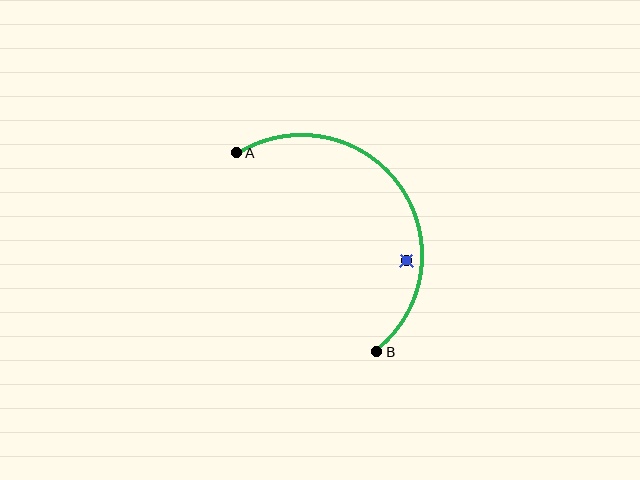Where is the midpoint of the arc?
The arc midpoint is the point on the curve farthest from the straight line joining A and B. It sits above and to the right of that line.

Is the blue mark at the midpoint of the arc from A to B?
No — the blue mark does not lie on the arc at all. It sits slightly inside the curve.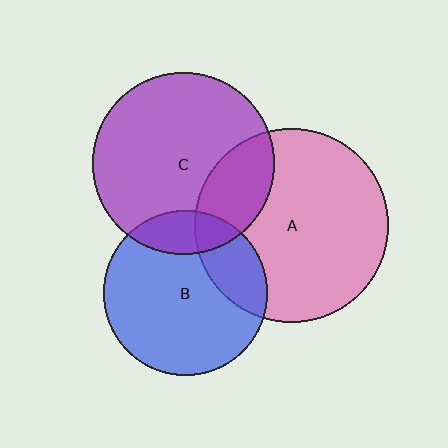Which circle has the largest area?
Circle A (pink).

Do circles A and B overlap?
Yes.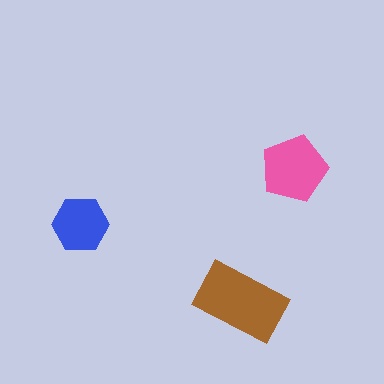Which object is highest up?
The pink pentagon is topmost.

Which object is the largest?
The brown rectangle.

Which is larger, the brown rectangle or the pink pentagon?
The brown rectangle.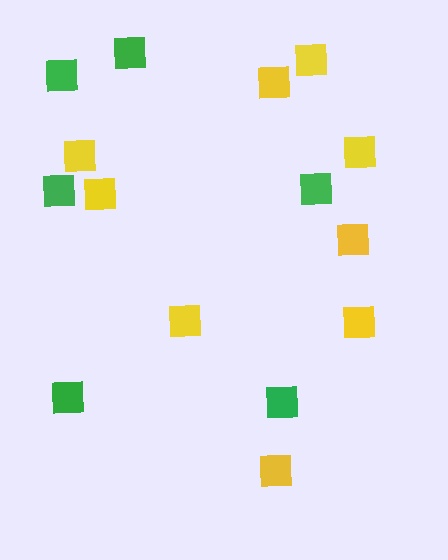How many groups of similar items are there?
There are 2 groups: one group of yellow squares (9) and one group of green squares (6).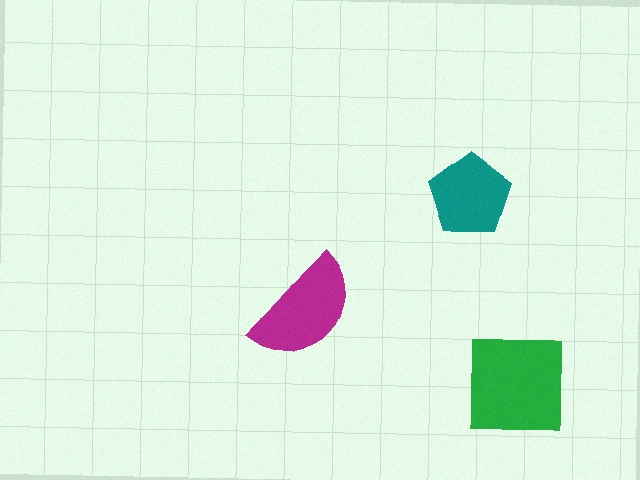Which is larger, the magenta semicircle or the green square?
The green square.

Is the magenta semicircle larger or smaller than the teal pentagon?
Larger.